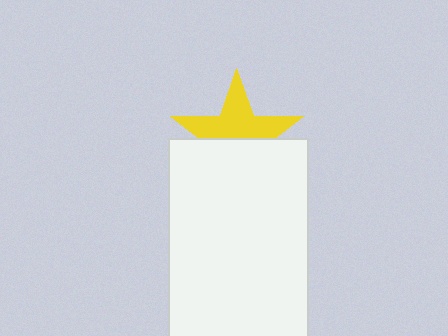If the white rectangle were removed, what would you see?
You would see the complete yellow star.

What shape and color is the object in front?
The object in front is a white rectangle.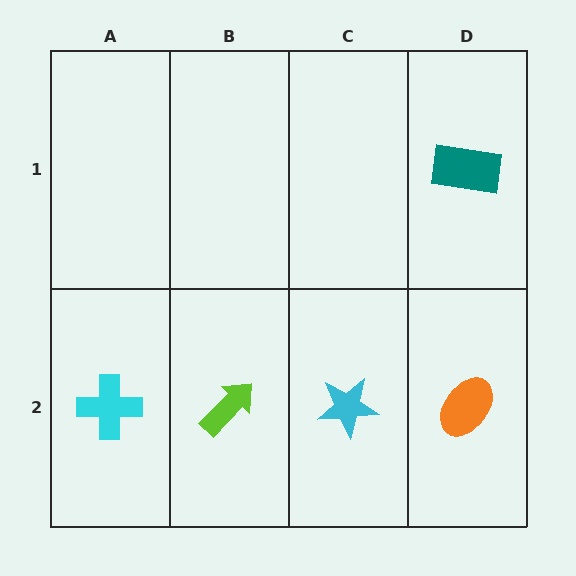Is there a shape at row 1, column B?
No, that cell is empty.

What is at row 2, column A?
A cyan cross.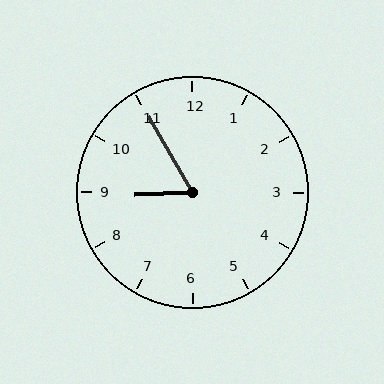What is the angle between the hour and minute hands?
Approximately 62 degrees.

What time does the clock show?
8:55.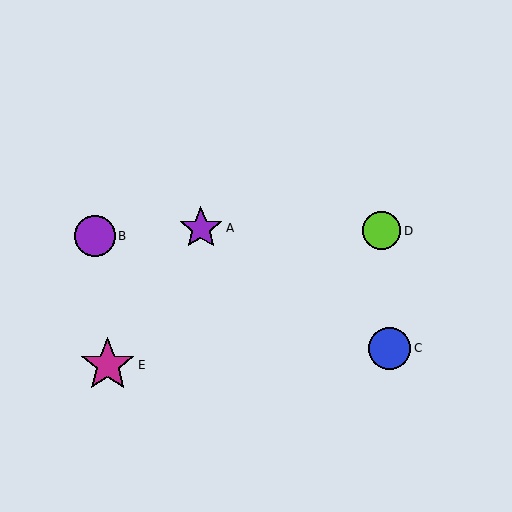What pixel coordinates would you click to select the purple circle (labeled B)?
Click at (95, 236) to select the purple circle B.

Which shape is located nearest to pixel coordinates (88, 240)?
The purple circle (labeled B) at (95, 236) is nearest to that location.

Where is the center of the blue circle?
The center of the blue circle is at (389, 348).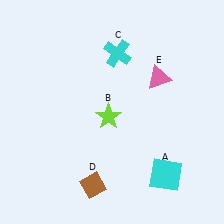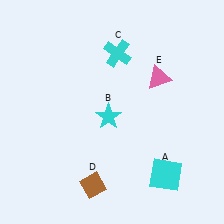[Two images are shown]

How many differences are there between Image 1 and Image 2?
There is 1 difference between the two images.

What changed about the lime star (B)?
In Image 1, B is lime. In Image 2, it changed to cyan.